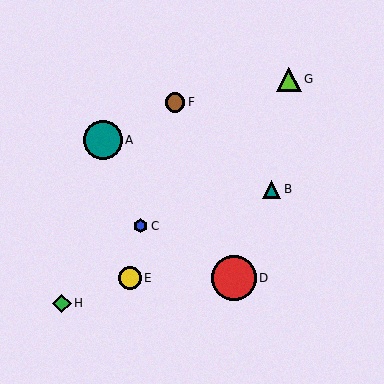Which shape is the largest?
The red circle (labeled D) is the largest.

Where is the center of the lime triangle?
The center of the lime triangle is at (289, 79).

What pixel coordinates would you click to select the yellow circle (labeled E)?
Click at (130, 278) to select the yellow circle E.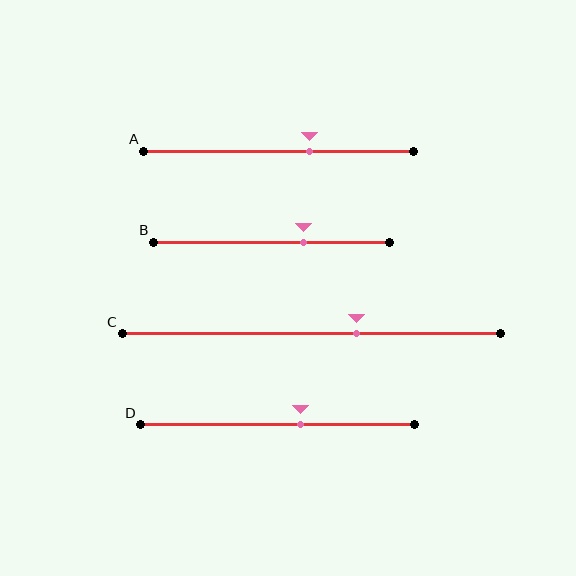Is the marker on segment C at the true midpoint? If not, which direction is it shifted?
No, the marker on segment C is shifted to the right by about 12% of the segment length.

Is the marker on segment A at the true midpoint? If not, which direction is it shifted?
No, the marker on segment A is shifted to the right by about 12% of the segment length.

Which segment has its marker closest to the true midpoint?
Segment D has its marker closest to the true midpoint.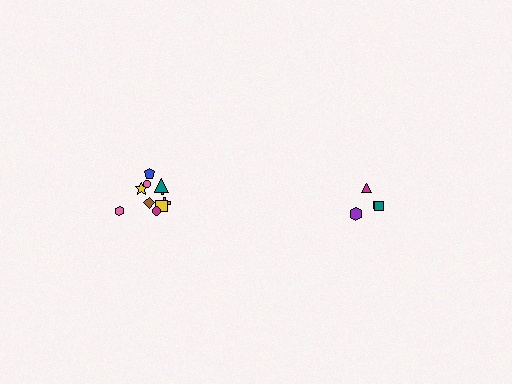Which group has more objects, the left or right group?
The left group.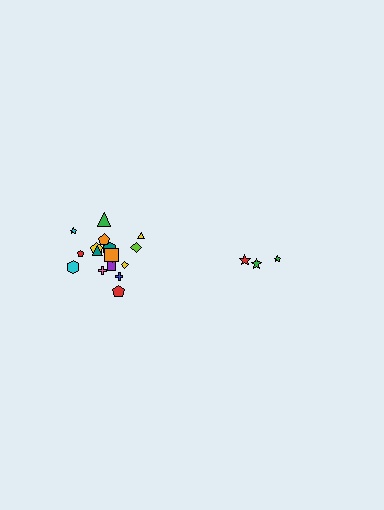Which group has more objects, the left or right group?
The left group.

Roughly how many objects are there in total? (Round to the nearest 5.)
Roughly 20 objects in total.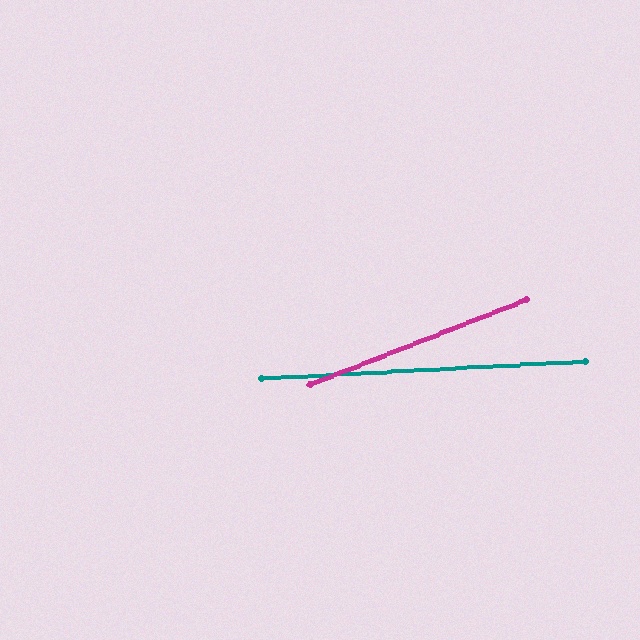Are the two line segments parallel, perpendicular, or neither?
Neither parallel nor perpendicular — they differ by about 18°.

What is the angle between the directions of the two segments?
Approximately 18 degrees.